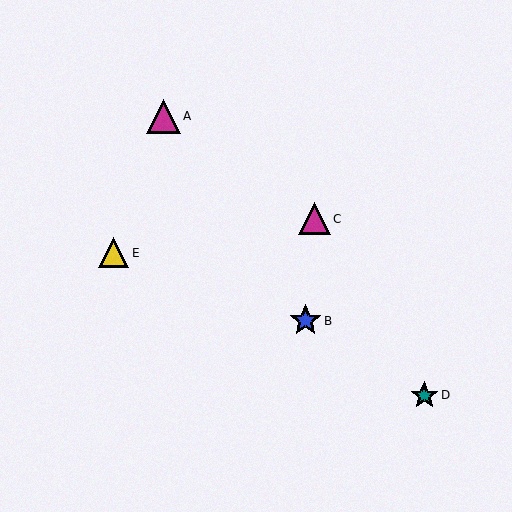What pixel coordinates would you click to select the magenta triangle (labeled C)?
Click at (314, 219) to select the magenta triangle C.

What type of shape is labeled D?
Shape D is a teal star.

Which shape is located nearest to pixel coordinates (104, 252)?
The yellow triangle (labeled E) at (114, 253) is nearest to that location.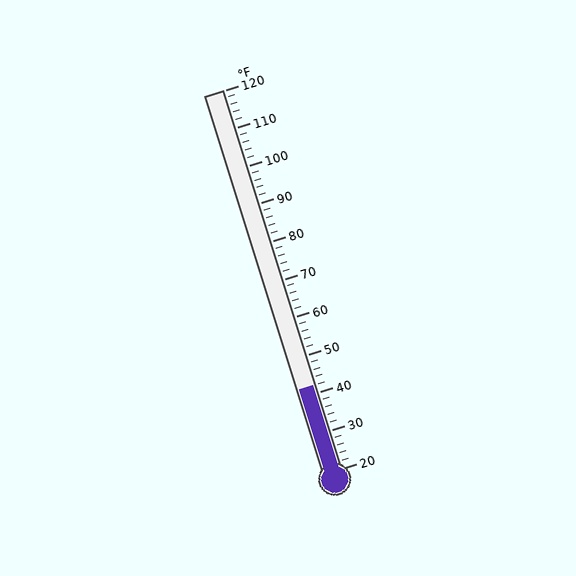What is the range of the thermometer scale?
The thermometer scale ranges from 20°F to 120°F.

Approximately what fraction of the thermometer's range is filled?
The thermometer is filled to approximately 20% of its range.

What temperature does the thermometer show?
The thermometer shows approximately 42°F.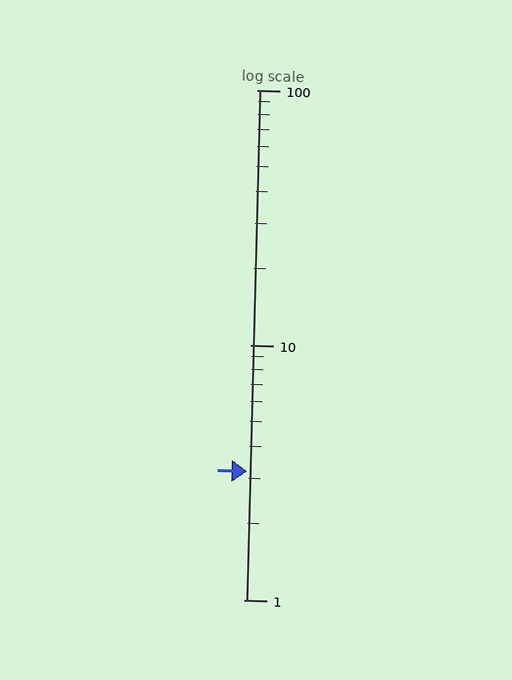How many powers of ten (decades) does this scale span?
The scale spans 2 decades, from 1 to 100.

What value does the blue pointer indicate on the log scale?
The pointer indicates approximately 3.2.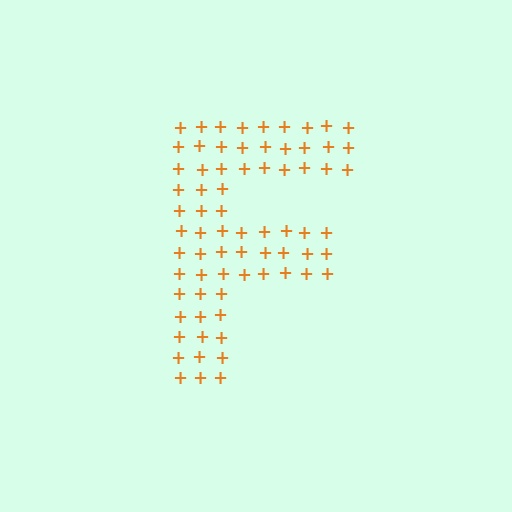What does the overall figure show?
The overall figure shows the letter F.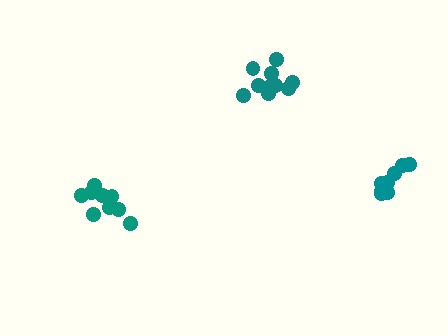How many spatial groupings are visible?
There are 3 spatial groupings.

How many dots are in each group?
Group 1: 8 dots, Group 2: 10 dots, Group 3: 9 dots (27 total).